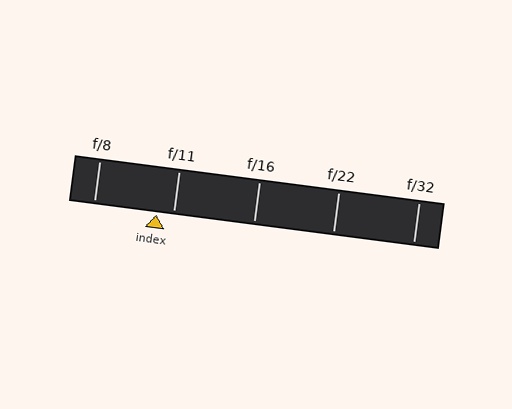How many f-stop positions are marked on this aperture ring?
There are 5 f-stop positions marked.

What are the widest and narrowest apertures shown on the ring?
The widest aperture shown is f/8 and the narrowest is f/32.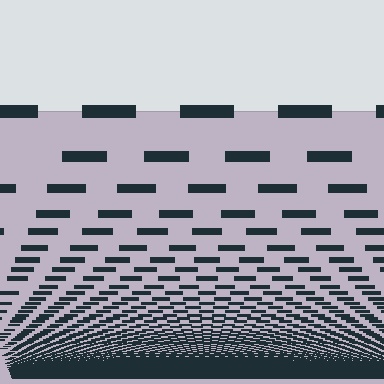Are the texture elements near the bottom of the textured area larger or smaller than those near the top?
Smaller. The gradient is inverted — elements near the bottom are smaller and denser.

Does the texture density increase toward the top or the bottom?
Density increases toward the bottom.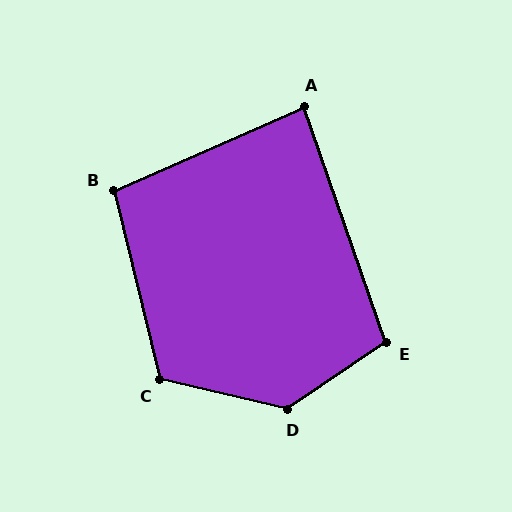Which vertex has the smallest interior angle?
A, at approximately 86 degrees.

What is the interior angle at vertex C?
Approximately 117 degrees (obtuse).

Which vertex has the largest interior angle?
D, at approximately 133 degrees.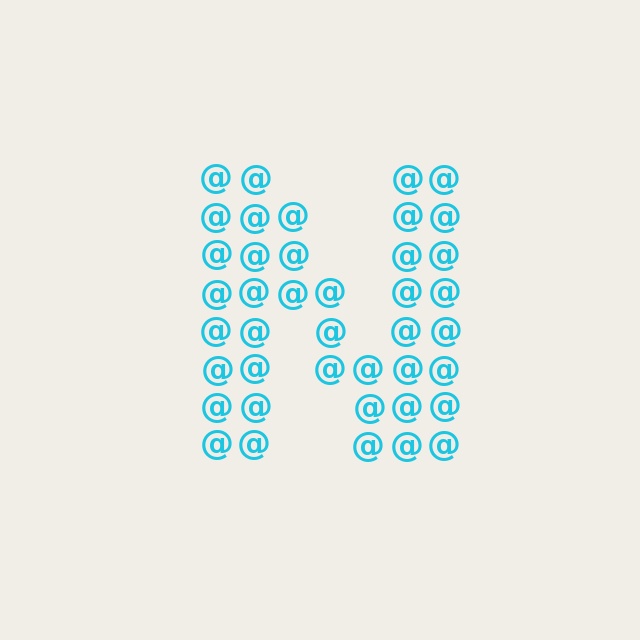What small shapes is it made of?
It is made of small at signs.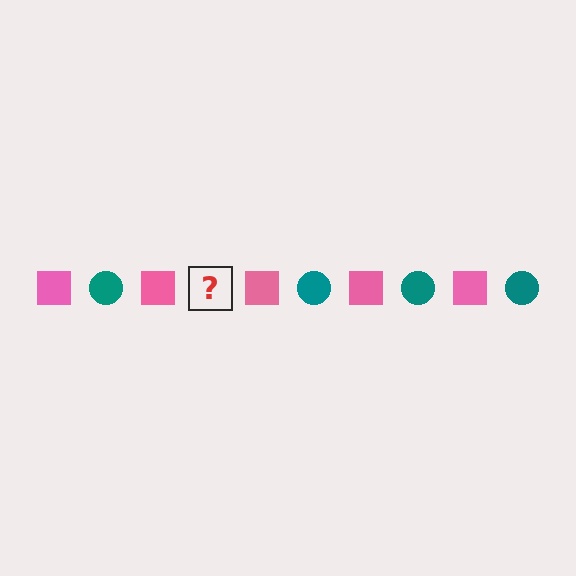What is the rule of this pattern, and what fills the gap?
The rule is that the pattern alternates between pink square and teal circle. The gap should be filled with a teal circle.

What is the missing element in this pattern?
The missing element is a teal circle.